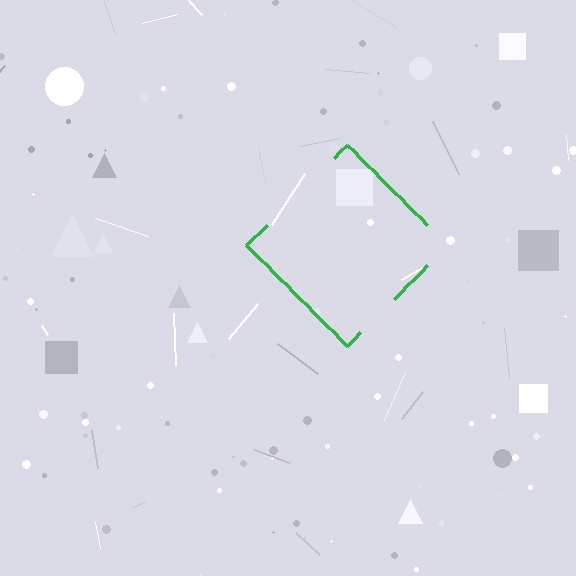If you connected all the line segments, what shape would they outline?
They would outline a diamond.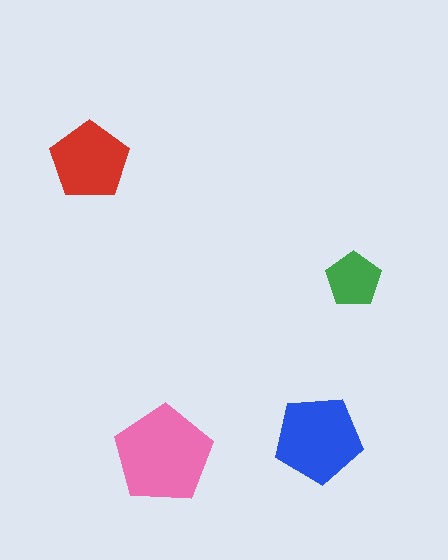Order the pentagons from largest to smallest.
the pink one, the blue one, the red one, the green one.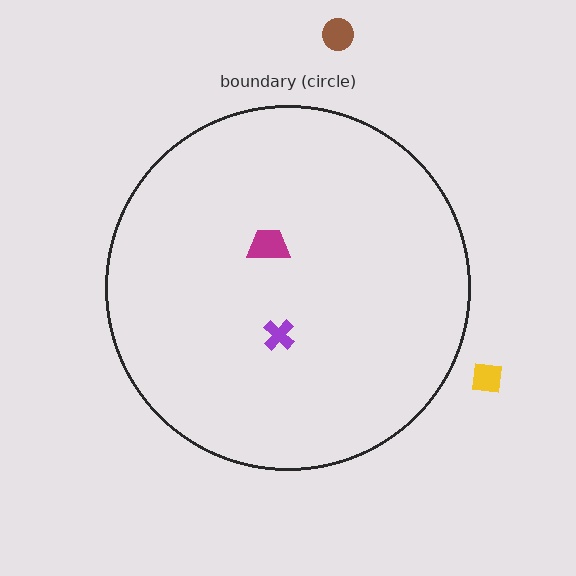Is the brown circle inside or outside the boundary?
Outside.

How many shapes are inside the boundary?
2 inside, 2 outside.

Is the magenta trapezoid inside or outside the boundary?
Inside.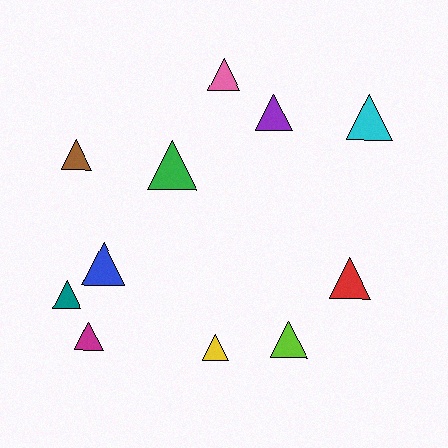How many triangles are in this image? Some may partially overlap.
There are 11 triangles.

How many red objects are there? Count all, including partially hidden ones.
There is 1 red object.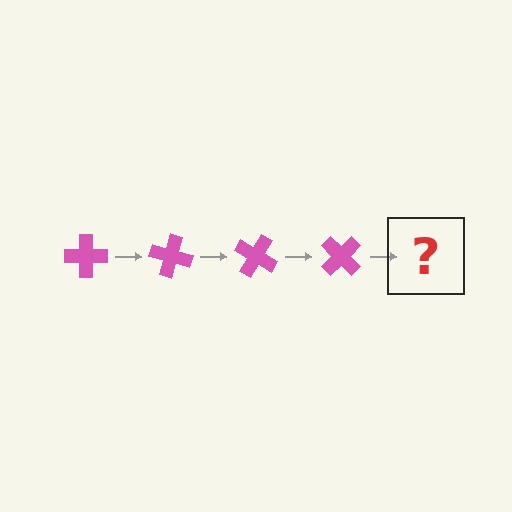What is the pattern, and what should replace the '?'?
The pattern is that the cross rotates 15 degrees each step. The '?' should be a pink cross rotated 60 degrees.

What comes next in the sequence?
The next element should be a pink cross rotated 60 degrees.